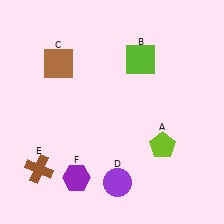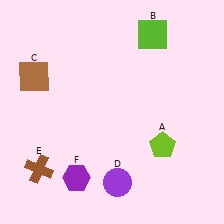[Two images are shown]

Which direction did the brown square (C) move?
The brown square (C) moved left.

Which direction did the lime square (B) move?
The lime square (B) moved up.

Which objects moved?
The objects that moved are: the lime square (B), the brown square (C).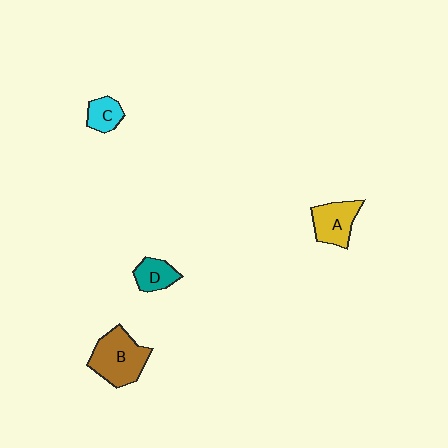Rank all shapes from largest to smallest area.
From largest to smallest: B (brown), A (yellow), D (teal), C (cyan).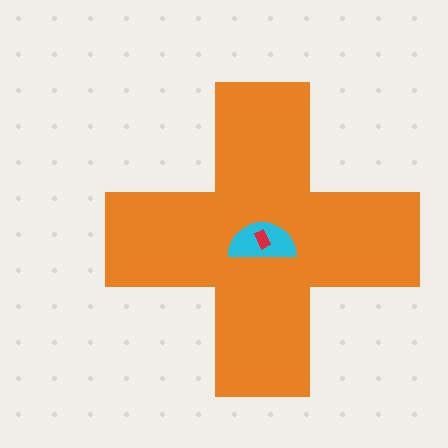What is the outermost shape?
The orange cross.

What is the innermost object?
The red rectangle.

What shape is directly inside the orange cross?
The cyan semicircle.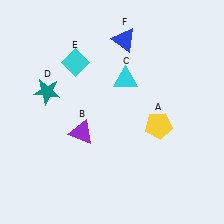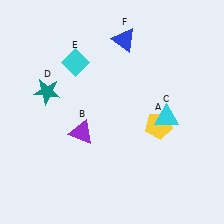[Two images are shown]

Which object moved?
The cyan triangle (C) moved right.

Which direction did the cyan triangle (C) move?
The cyan triangle (C) moved right.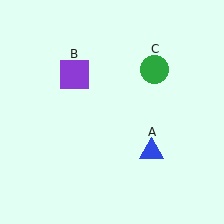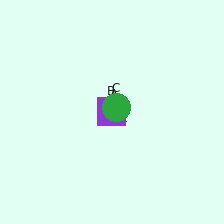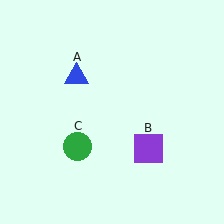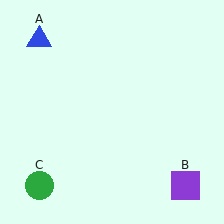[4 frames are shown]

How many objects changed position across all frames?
3 objects changed position: blue triangle (object A), purple square (object B), green circle (object C).